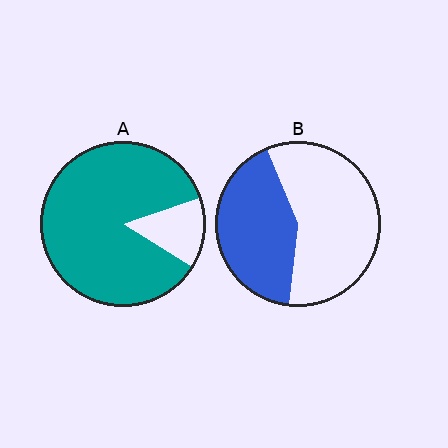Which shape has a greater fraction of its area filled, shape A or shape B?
Shape A.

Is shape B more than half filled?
No.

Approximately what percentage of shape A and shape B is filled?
A is approximately 85% and B is approximately 40%.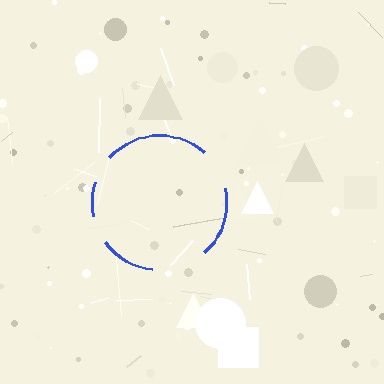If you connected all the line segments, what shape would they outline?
They would outline a circle.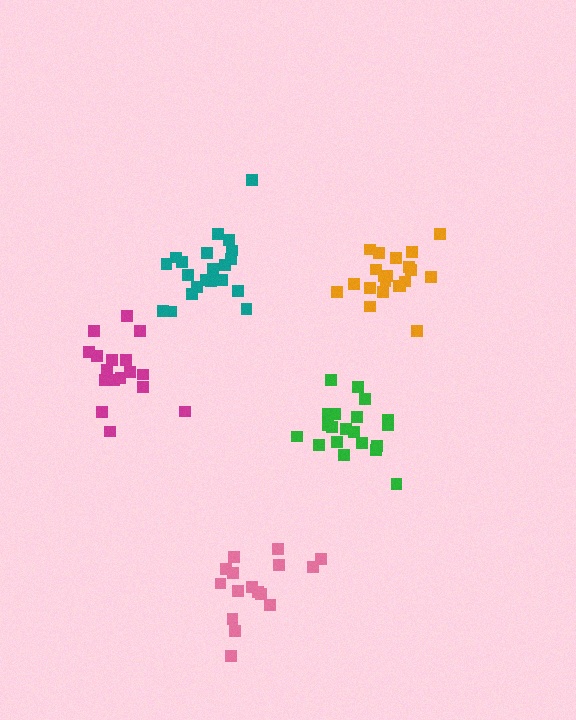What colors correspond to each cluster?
The clusters are colored: pink, orange, magenta, green, teal.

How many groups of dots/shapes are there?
There are 5 groups.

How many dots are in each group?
Group 1: 16 dots, Group 2: 21 dots, Group 3: 17 dots, Group 4: 21 dots, Group 5: 21 dots (96 total).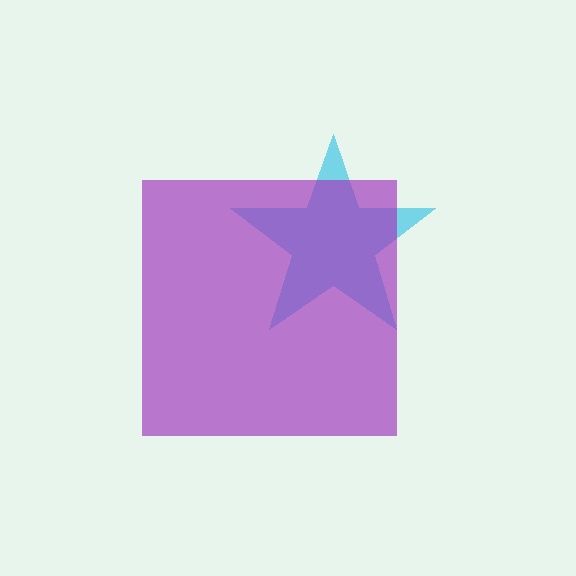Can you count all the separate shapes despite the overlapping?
Yes, there are 2 separate shapes.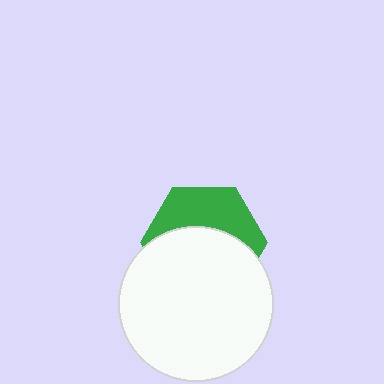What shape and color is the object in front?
The object in front is a white circle.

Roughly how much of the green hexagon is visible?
A small part of it is visible (roughly 42%).